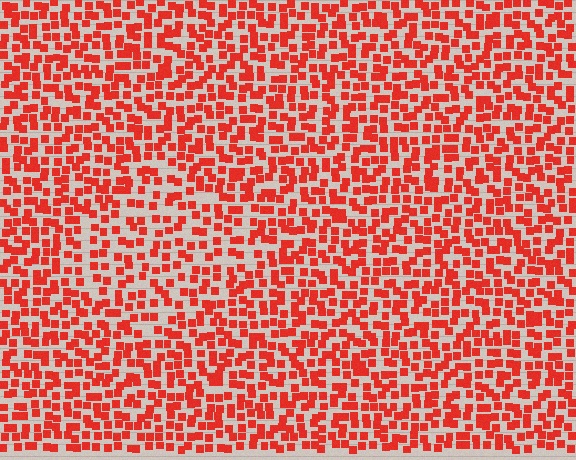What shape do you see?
I see a diamond.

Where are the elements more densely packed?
The elements are more densely packed outside the diamond boundary.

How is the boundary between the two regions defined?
The boundary is defined by a change in element density (approximately 1.5x ratio). All elements are the same color, size, and shape.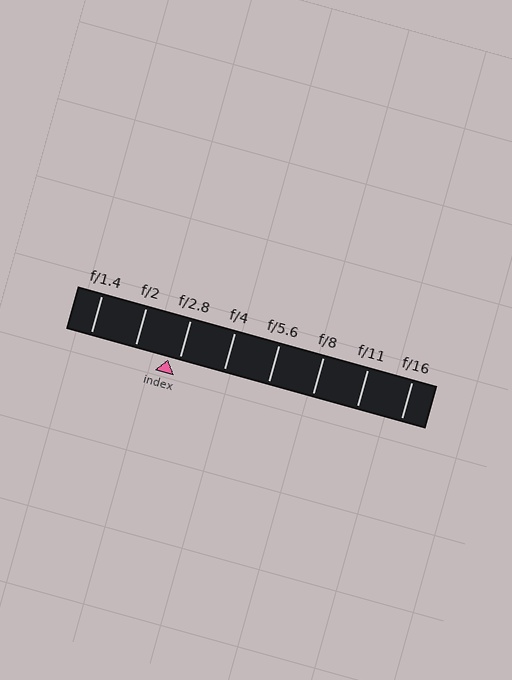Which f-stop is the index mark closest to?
The index mark is closest to f/2.8.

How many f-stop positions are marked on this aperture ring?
There are 8 f-stop positions marked.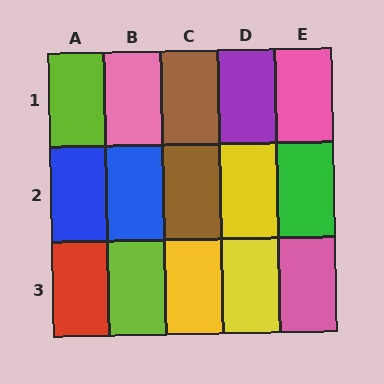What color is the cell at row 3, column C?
Yellow.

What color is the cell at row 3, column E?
Pink.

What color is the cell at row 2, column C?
Brown.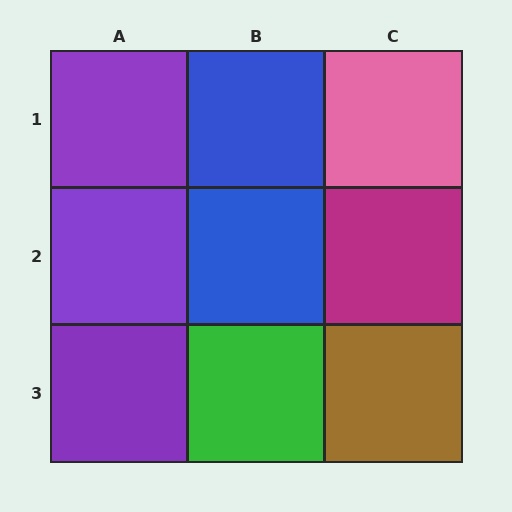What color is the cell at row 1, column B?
Blue.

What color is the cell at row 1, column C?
Pink.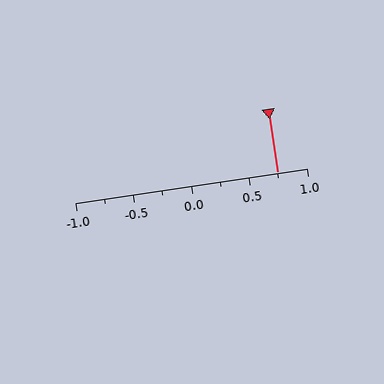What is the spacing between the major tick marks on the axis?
The major ticks are spaced 0.5 apart.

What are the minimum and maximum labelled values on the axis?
The axis runs from -1.0 to 1.0.